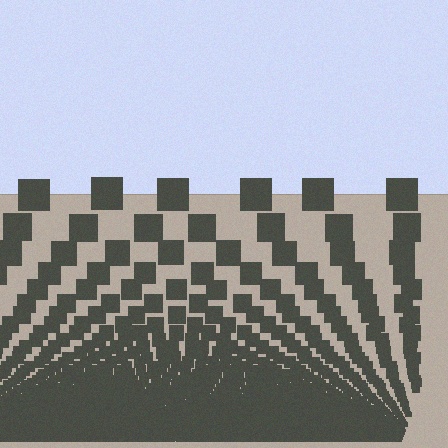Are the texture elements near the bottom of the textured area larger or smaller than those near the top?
Smaller. The gradient is inverted — elements near the bottom are smaller and denser.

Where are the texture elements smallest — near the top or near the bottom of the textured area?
Near the bottom.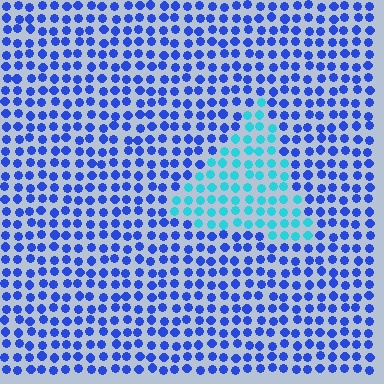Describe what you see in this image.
The image is filled with small blue elements in a uniform arrangement. A triangle-shaped region is visible where the elements are tinted to a slightly different hue, forming a subtle color boundary.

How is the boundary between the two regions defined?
The boundary is defined purely by a slight shift in hue (about 46 degrees). Spacing, size, and orientation are identical on both sides.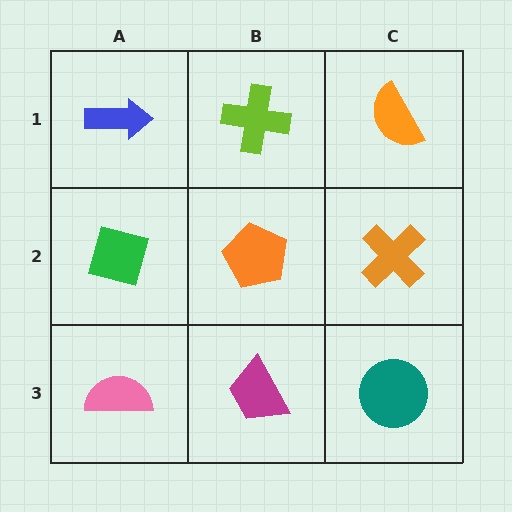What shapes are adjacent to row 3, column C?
An orange cross (row 2, column C), a magenta trapezoid (row 3, column B).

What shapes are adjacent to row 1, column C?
An orange cross (row 2, column C), a lime cross (row 1, column B).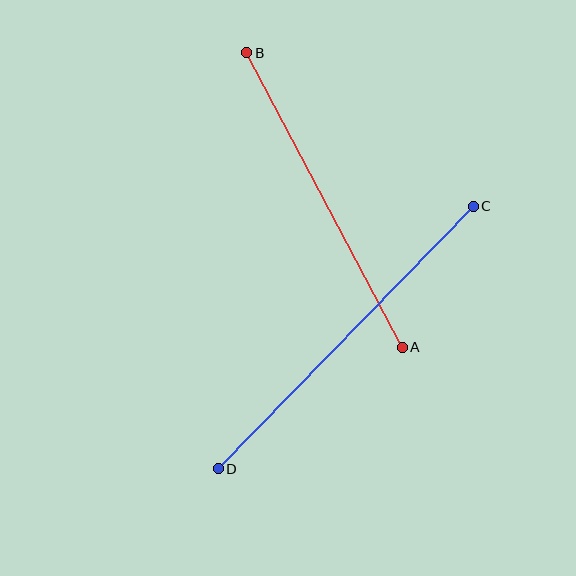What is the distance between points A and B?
The distance is approximately 333 pixels.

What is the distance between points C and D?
The distance is approximately 366 pixels.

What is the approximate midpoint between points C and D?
The midpoint is at approximately (346, 337) pixels.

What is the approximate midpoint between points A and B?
The midpoint is at approximately (324, 200) pixels.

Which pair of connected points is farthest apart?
Points C and D are farthest apart.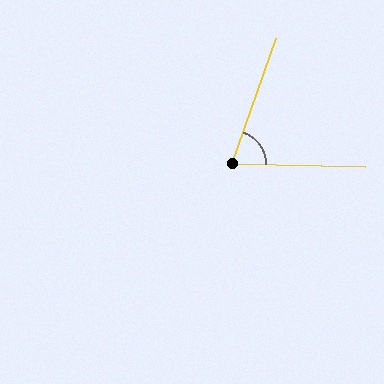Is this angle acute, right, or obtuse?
It is acute.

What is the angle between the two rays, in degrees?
Approximately 72 degrees.